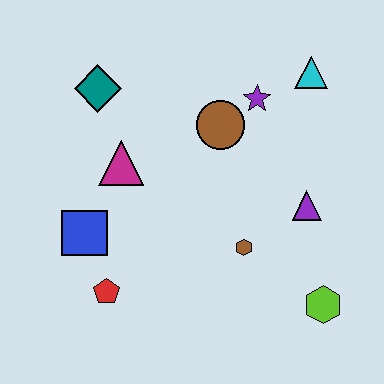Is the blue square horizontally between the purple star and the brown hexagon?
No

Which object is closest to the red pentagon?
The blue square is closest to the red pentagon.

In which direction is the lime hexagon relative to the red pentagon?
The lime hexagon is to the right of the red pentagon.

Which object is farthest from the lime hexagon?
The teal diamond is farthest from the lime hexagon.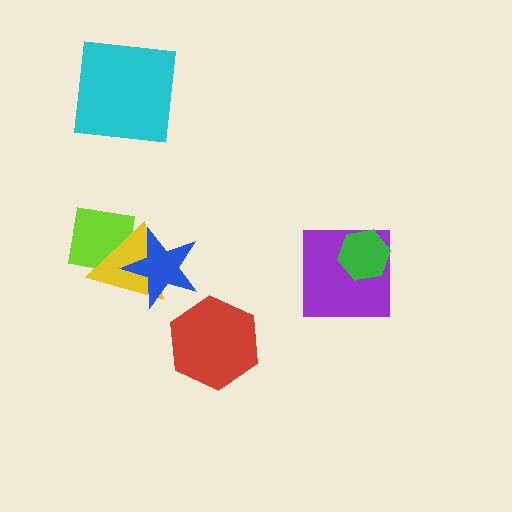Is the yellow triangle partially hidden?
Yes, it is partially covered by another shape.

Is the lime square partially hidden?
Yes, it is partially covered by another shape.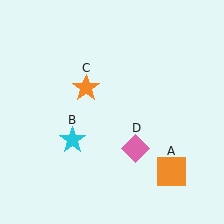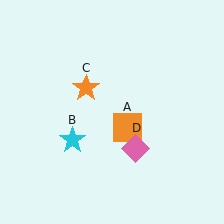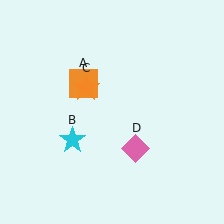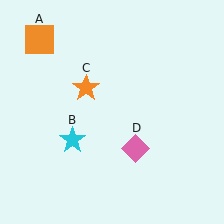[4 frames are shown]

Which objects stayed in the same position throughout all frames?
Cyan star (object B) and orange star (object C) and pink diamond (object D) remained stationary.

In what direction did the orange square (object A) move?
The orange square (object A) moved up and to the left.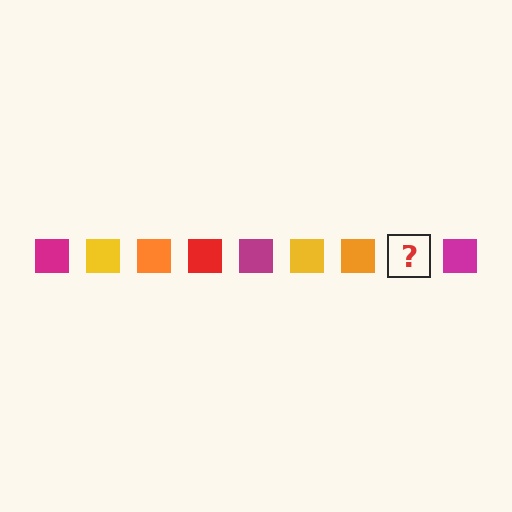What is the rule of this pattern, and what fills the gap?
The rule is that the pattern cycles through magenta, yellow, orange, red squares. The gap should be filled with a red square.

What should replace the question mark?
The question mark should be replaced with a red square.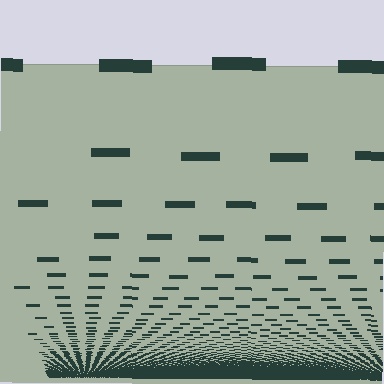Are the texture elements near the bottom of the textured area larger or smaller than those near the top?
Smaller. The gradient is inverted — elements near the bottom are smaller and denser.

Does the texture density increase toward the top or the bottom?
Density increases toward the bottom.